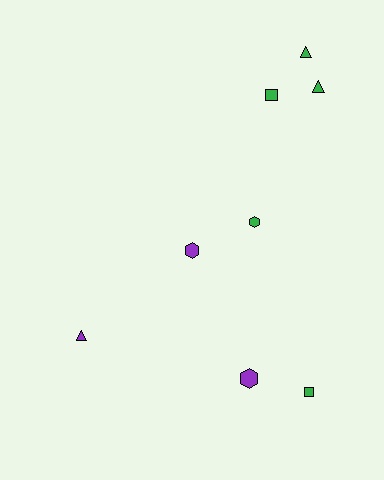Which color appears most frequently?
Green, with 5 objects.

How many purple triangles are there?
There is 1 purple triangle.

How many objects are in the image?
There are 8 objects.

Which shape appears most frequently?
Hexagon, with 3 objects.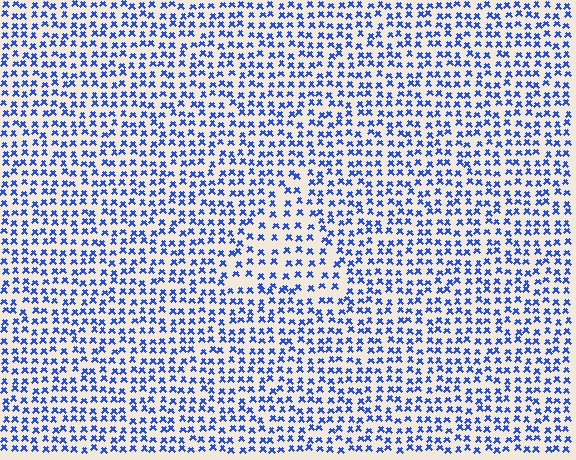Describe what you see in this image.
The image contains small blue elements arranged at two different densities. A triangle-shaped region is visible where the elements are less densely packed than the surrounding area.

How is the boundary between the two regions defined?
The boundary is defined by a change in element density (approximately 1.5x ratio). All elements are the same color, size, and shape.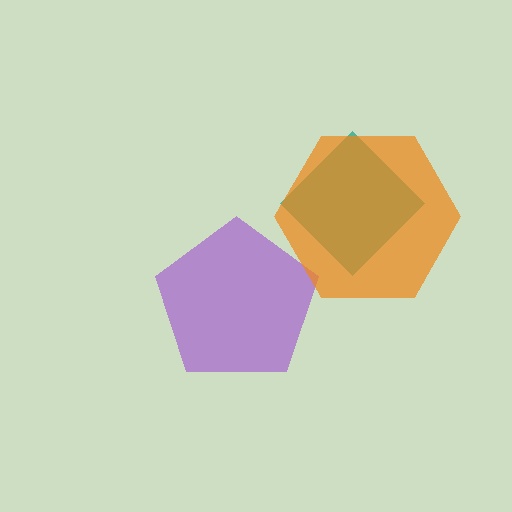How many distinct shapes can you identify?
There are 3 distinct shapes: a purple pentagon, a teal diamond, an orange hexagon.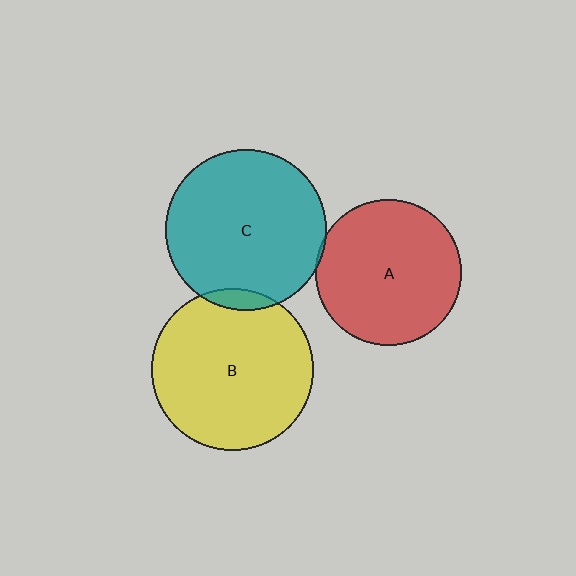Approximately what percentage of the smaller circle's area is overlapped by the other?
Approximately 5%.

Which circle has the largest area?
Circle B (yellow).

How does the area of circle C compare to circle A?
Approximately 1.2 times.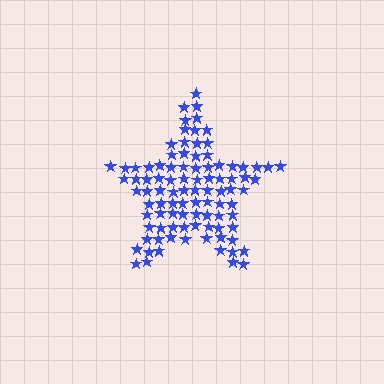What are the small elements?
The small elements are stars.